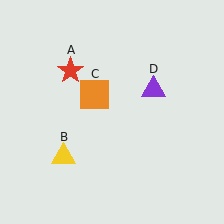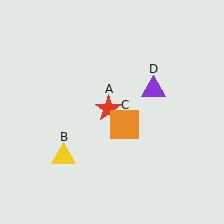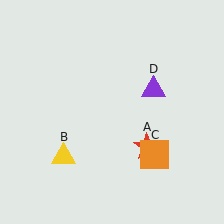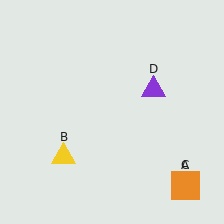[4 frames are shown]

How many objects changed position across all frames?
2 objects changed position: red star (object A), orange square (object C).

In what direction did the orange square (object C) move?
The orange square (object C) moved down and to the right.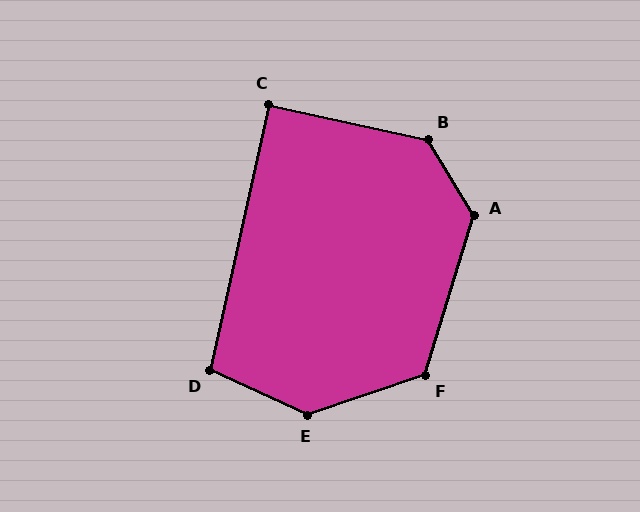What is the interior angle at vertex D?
Approximately 102 degrees (obtuse).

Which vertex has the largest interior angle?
E, at approximately 137 degrees.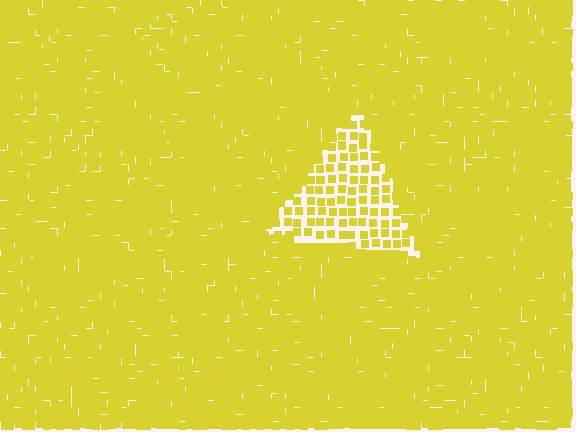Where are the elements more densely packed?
The elements are more densely packed outside the triangle boundary.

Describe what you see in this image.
The image contains small yellow elements arranged at two different densities. A triangle-shaped region is visible where the elements are less densely packed than the surrounding area.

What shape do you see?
I see a triangle.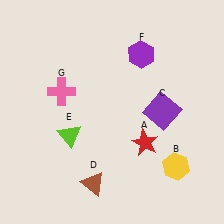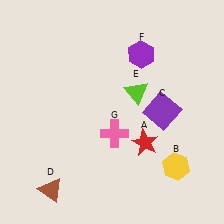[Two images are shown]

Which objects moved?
The objects that moved are: the brown triangle (D), the lime triangle (E), the pink cross (G).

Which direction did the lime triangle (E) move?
The lime triangle (E) moved right.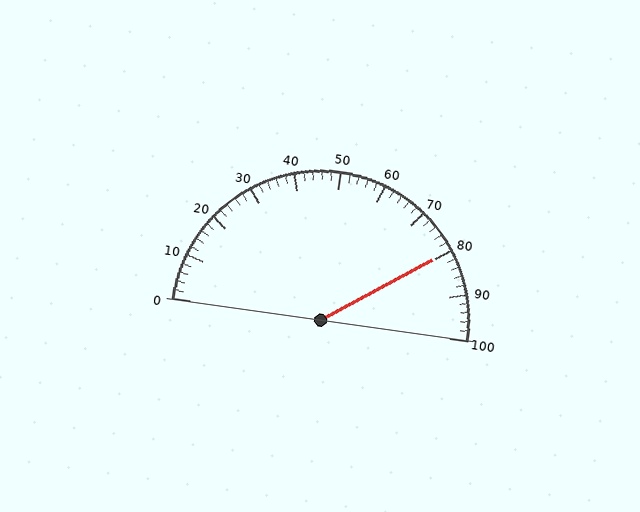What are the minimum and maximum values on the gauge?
The gauge ranges from 0 to 100.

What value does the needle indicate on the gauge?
The needle indicates approximately 80.